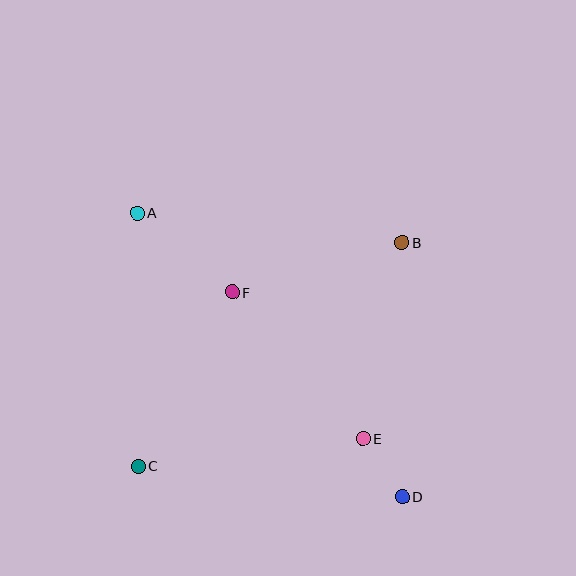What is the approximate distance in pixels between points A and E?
The distance between A and E is approximately 319 pixels.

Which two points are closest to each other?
Points D and E are closest to each other.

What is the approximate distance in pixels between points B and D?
The distance between B and D is approximately 254 pixels.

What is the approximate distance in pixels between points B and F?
The distance between B and F is approximately 177 pixels.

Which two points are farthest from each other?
Points A and D are farthest from each other.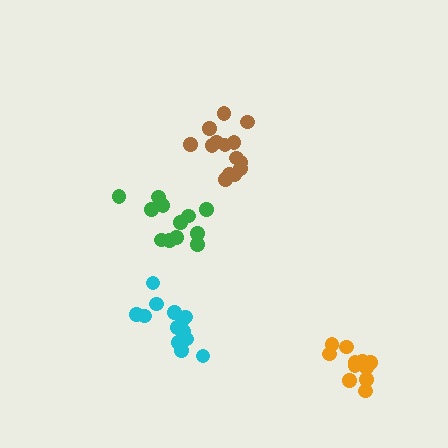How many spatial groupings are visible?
There are 4 spatial groupings.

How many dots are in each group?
Group 1: 13 dots, Group 2: 12 dots, Group 3: 14 dots, Group 4: 11 dots (50 total).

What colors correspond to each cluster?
The clusters are colored: cyan, green, brown, orange.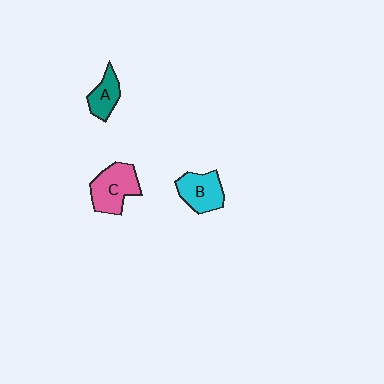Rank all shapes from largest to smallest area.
From largest to smallest: C (pink), B (cyan), A (teal).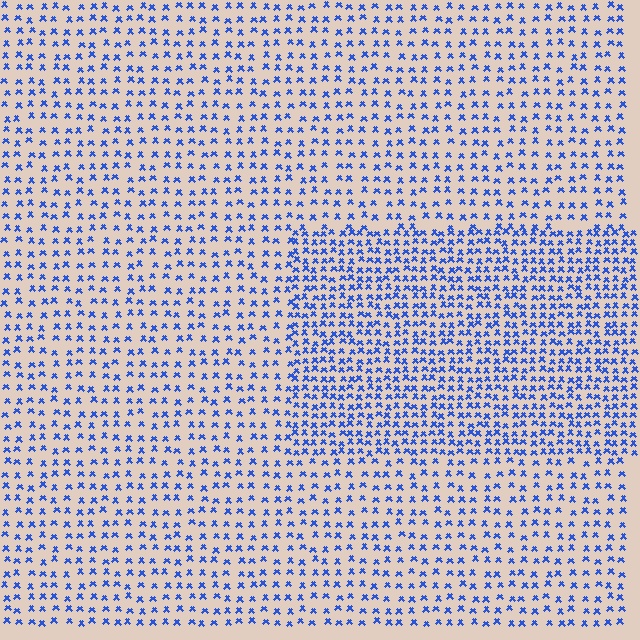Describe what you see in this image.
The image contains small blue elements arranged at two different densities. A rectangle-shaped region is visible where the elements are more densely packed than the surrounding area.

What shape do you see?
I see a rectangle.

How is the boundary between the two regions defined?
The boundary is defined by a change in element density (approximately 1.8x ratio). All elements are the same color, size, and shape.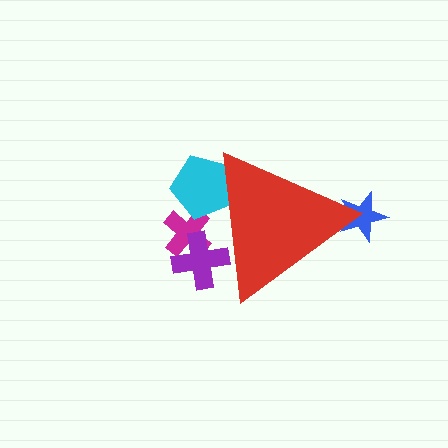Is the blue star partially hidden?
Yes, the blue star is partially hidden behind the red triangle.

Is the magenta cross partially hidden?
Yes, the magenta cross is partially hidden behind the red triangle.